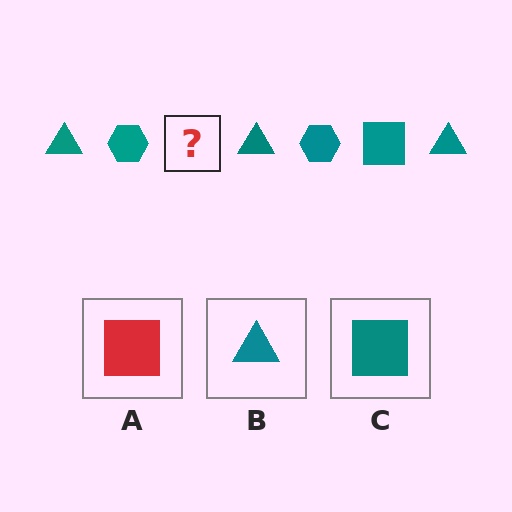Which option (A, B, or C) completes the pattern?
C.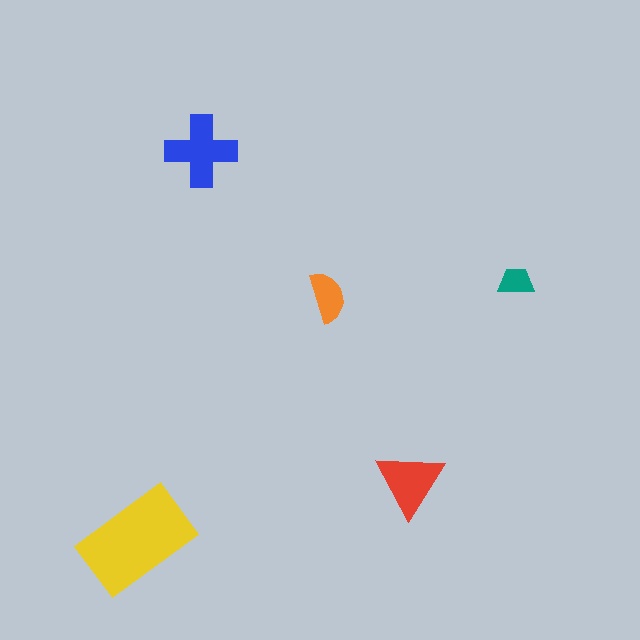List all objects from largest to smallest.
The yellow rectangle, the blue cross, the red triangle, the orange semicircle, the teal trapezoid.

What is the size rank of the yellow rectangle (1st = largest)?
1st.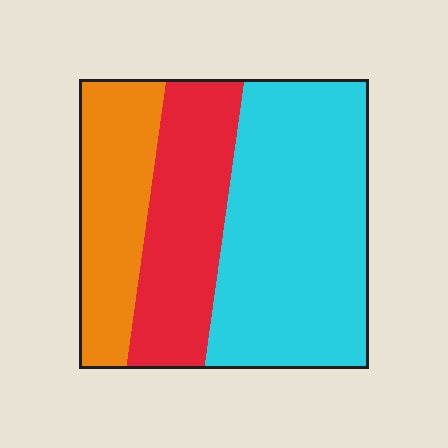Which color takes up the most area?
Cyan, at roughly 50%.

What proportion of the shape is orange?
Orange covers around 25% of the shape.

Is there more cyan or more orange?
Cyan.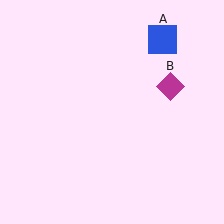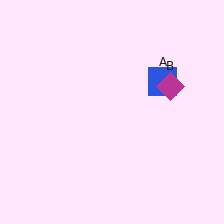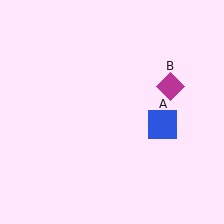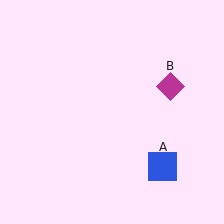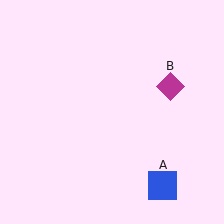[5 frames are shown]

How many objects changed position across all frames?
1 object changed position: blue square (object A).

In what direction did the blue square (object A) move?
The blue square (object A) moved down.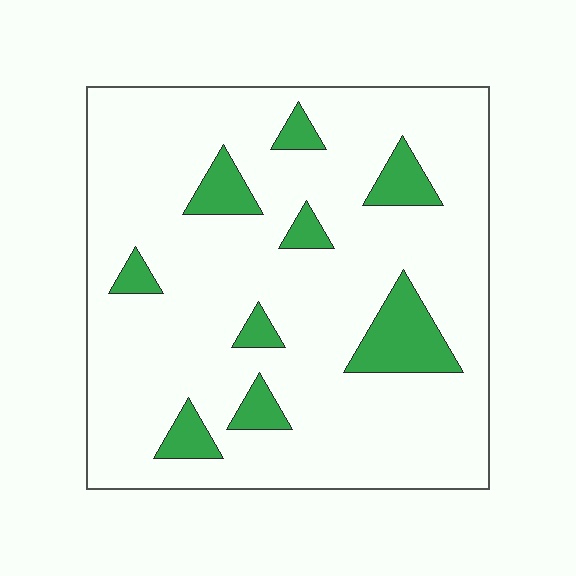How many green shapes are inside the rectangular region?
9.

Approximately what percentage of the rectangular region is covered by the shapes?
Approximately 15%.